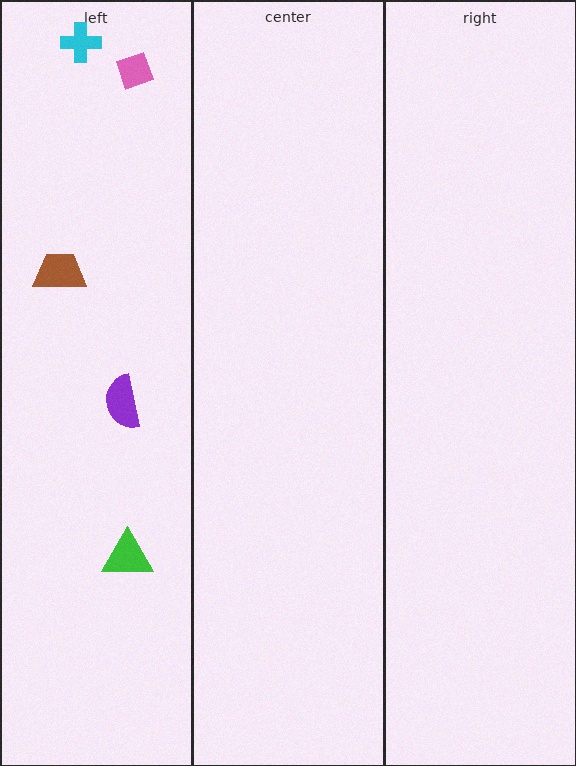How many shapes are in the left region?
5.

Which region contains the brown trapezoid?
The left region.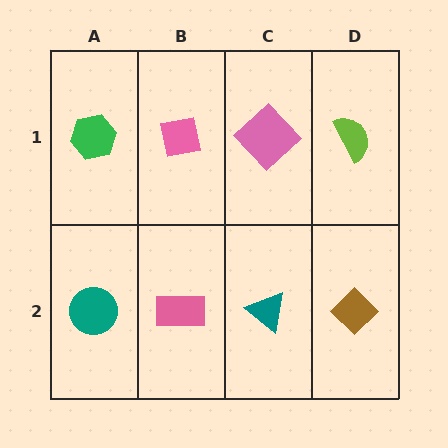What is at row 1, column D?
A lime semicircle.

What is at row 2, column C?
A teal triangle.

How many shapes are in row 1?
4 shapes.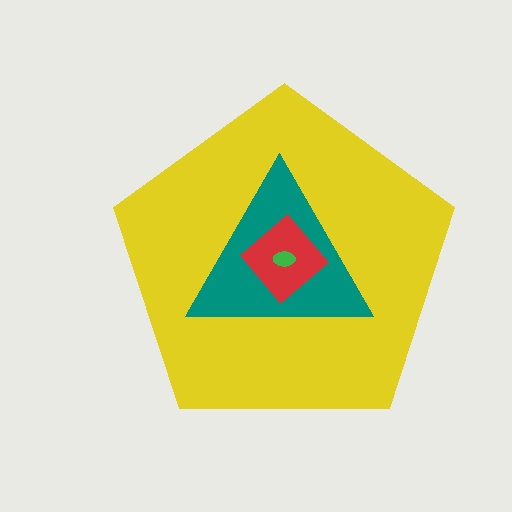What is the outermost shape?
The yellow pentagon.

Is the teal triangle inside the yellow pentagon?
Yes.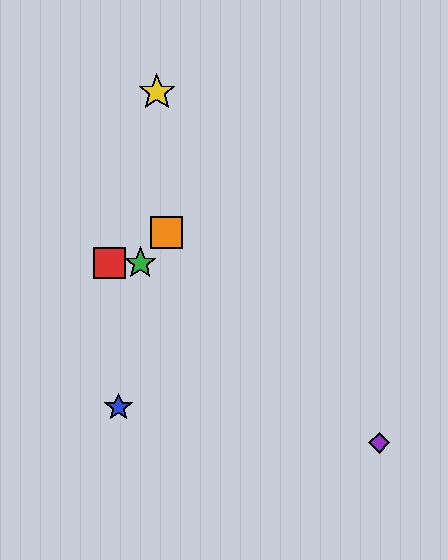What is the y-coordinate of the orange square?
The orange square is at y≈232.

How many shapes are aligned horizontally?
2 shapes (the red square, the green star) are aligned horizontally.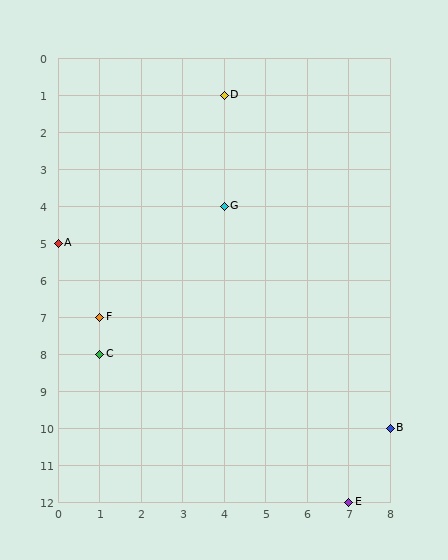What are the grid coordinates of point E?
Point E is at grid coordinates (7, 12).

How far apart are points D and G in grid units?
Points D and G are 3 rows apart.